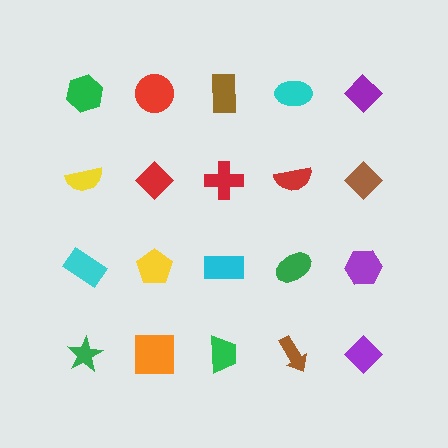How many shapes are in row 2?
5 shapes.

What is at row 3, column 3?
A cyan rectangle.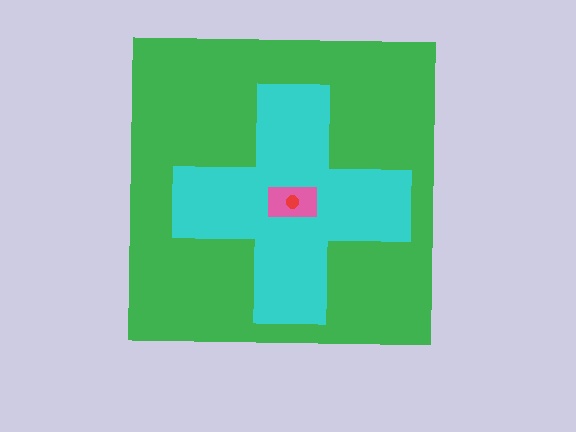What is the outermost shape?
The green square.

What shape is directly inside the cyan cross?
The pink rectangle.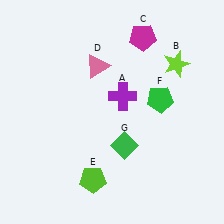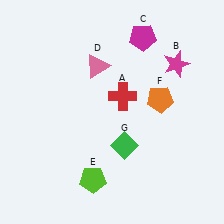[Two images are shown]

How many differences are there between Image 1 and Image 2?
There are 3 differences between the two images.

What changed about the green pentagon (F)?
In Image 1, F is green. In Image 2, it changed to orange.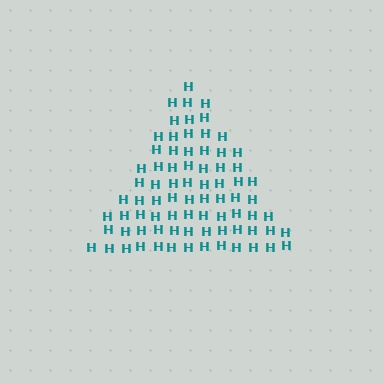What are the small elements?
The small elements are letter H's.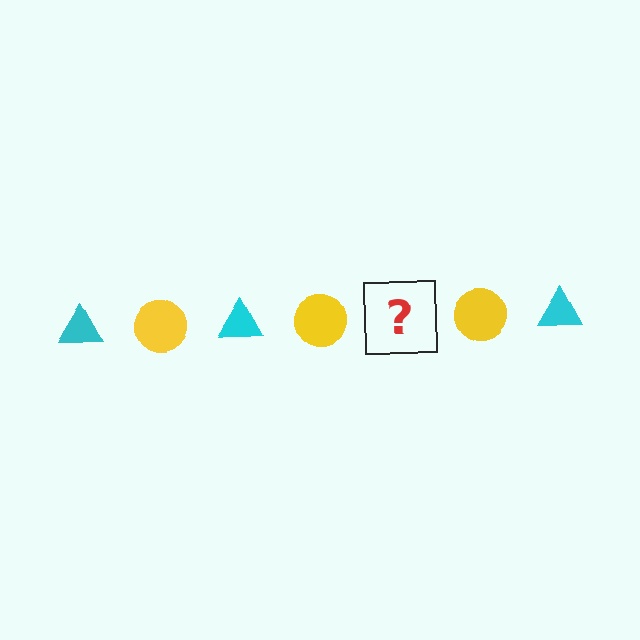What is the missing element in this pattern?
The missing element is a cyan triangle.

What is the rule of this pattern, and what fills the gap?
The rule is that the pattern alternates between cyan triangle and yellow circle. The gap should be filled with a cyan triangle.